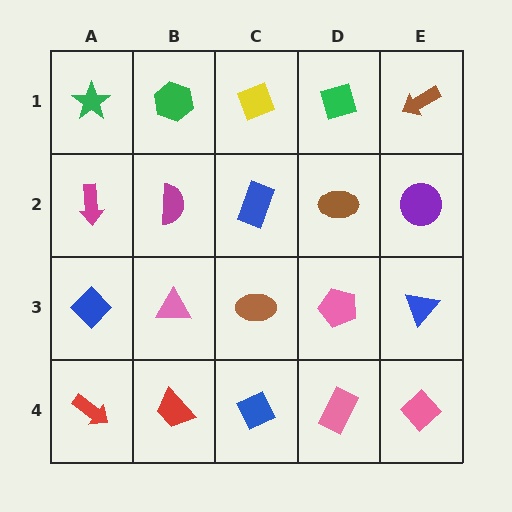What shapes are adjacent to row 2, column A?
A green star (row 1, column A), a blue diamond (row 3, column A), a magenta semicircle (row 2, column B).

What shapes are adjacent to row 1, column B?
A magenta semicircle (row 2, column B), a green star (row 1, column A), a yellow diamond (row 1, column C).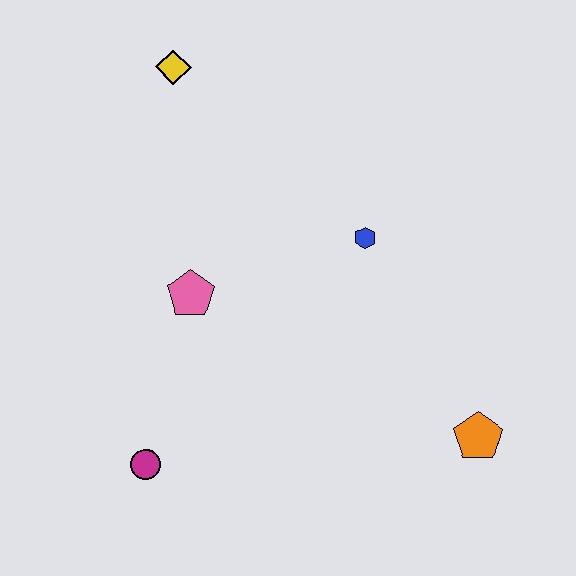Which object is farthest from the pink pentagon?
The orange pentagon is farthest from the pink pentagon.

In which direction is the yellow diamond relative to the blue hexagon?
The yellow diamond is to the left of the blue hexagon.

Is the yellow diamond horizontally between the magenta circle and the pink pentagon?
Yes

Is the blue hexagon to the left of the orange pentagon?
Yes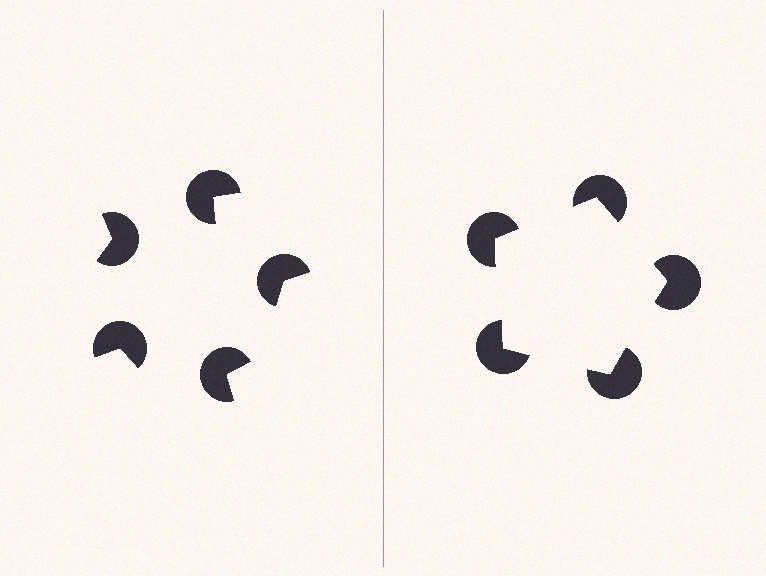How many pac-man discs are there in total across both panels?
10 — 5 on each side.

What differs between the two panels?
The pac-man discs are positioned identically on both sides; only the wedge orientations differ. On the right they align to a pentagon; on the left they are misaligned.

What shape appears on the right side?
An illusory pentagon.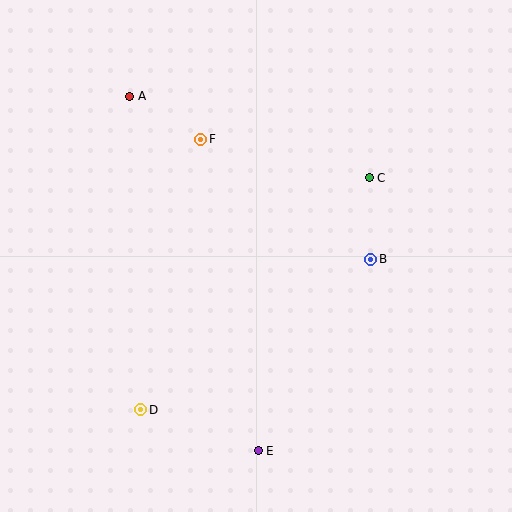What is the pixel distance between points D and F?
The distance between D and F is 277 pixels.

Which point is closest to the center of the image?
Point B at (371, 259) is closest to the center.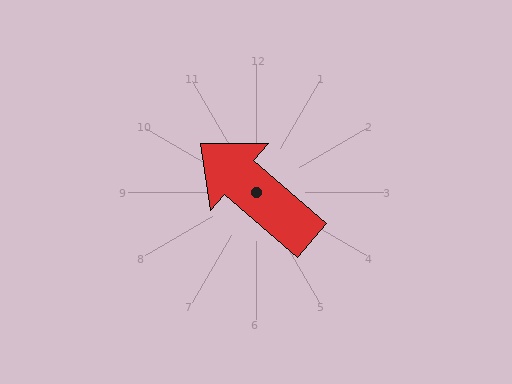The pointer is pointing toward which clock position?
Roughly 10 o'clock.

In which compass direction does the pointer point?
Northwest.